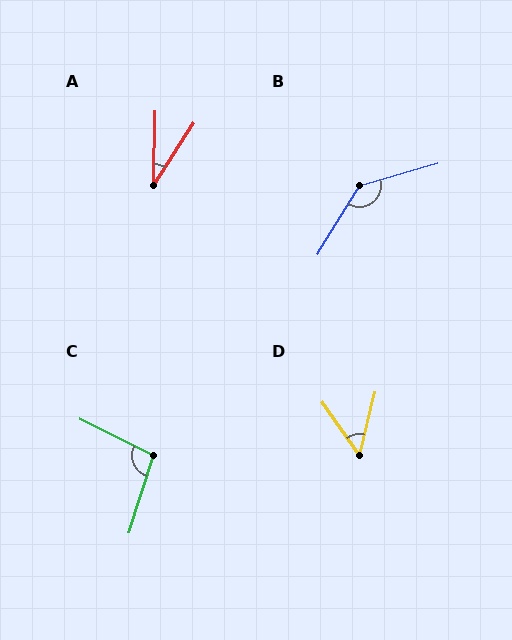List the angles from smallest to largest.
A (32°), D (48°), C (99°), B (137°).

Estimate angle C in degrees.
Approximately 99 degrees.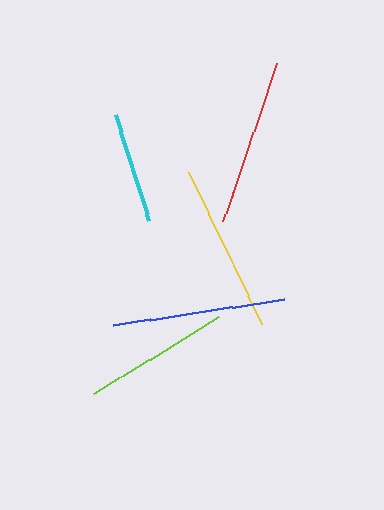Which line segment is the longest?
The blue line is the longest at approximately 174 pixels.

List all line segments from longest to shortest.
From longest to shortest: blue, yellow, red, lime, cyan.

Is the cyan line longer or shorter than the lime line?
The lime line is longer than the cyan line.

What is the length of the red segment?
The red segment is approximately 168 pixels long.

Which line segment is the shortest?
The cyan line is the shortest at approximately 112 pixels.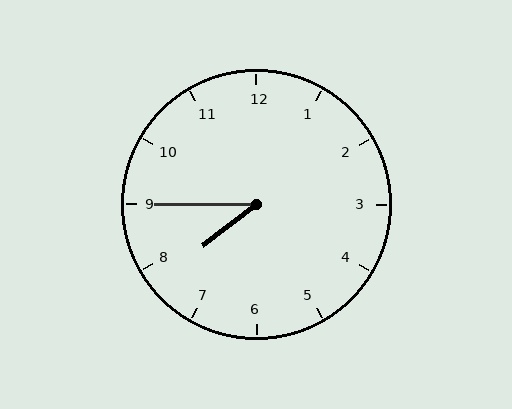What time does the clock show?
7:45.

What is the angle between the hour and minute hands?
Approximately 38 degrees.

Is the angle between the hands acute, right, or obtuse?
It is acute.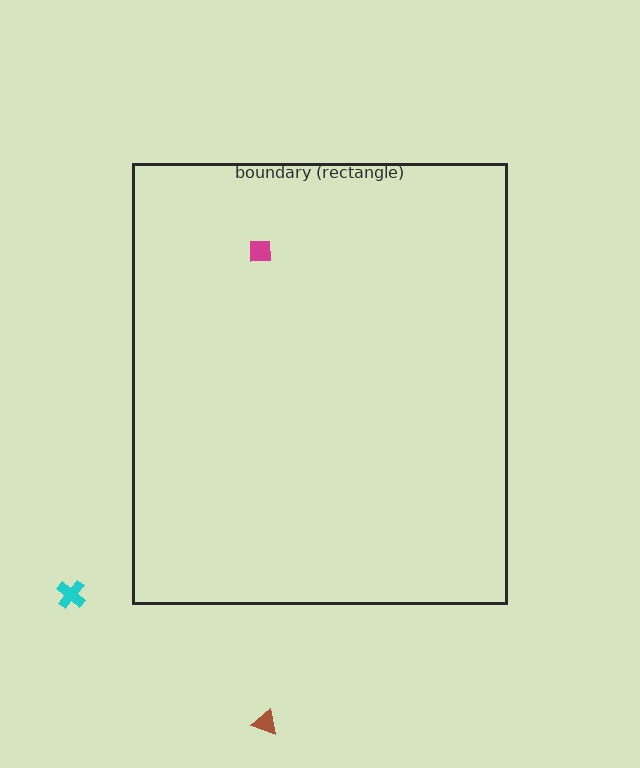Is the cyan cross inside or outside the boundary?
Outside.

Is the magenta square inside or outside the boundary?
Inside.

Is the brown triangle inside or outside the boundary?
Outside.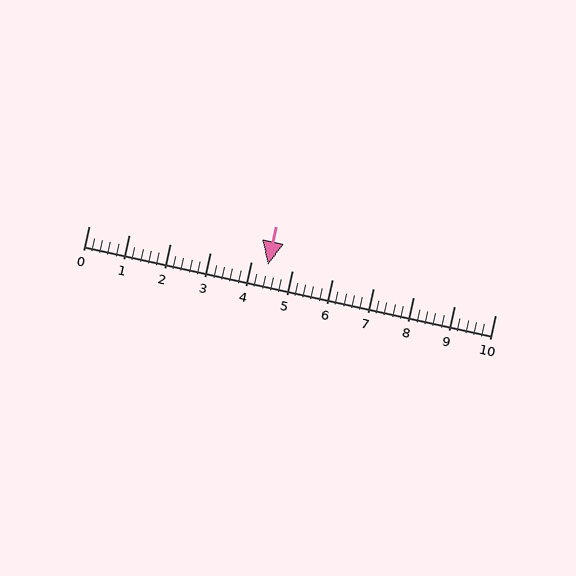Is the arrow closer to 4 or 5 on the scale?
The arrow is closer to 4.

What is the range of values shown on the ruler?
The ruler shows values from 0 to 10.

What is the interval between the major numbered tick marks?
The major tick marks are spaced 1 units apart.